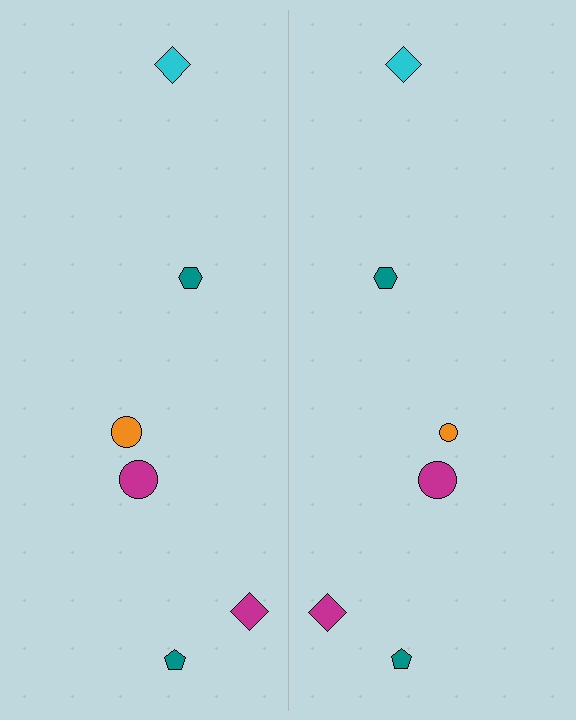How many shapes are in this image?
There are 12 shapes in this image.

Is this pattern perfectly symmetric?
No, the pattern is not perfectly symmetric. The orange circle on the right side has a different size than its mirror counterpart.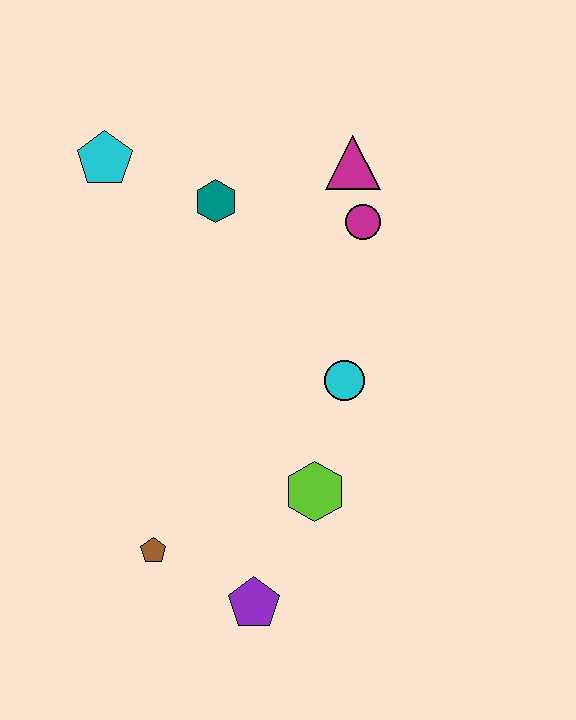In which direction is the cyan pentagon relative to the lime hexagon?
The cyan pentagon is above the lime hexagon.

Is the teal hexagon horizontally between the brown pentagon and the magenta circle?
Yes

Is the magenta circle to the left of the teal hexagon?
No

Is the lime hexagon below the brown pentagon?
No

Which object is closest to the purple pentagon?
The brown pentagon is closest to the purple pentagon.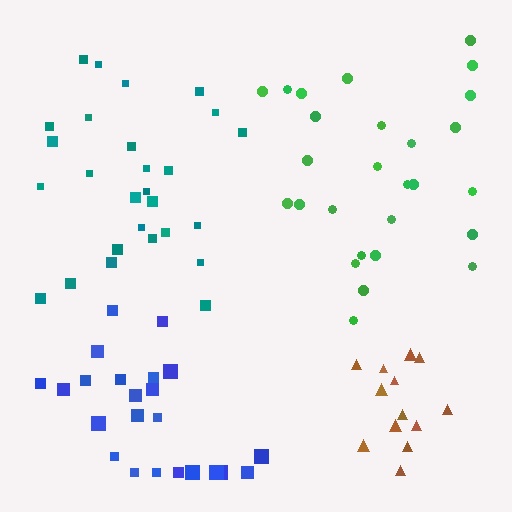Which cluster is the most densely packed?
Brown.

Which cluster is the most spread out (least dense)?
Blue.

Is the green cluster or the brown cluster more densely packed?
Brown.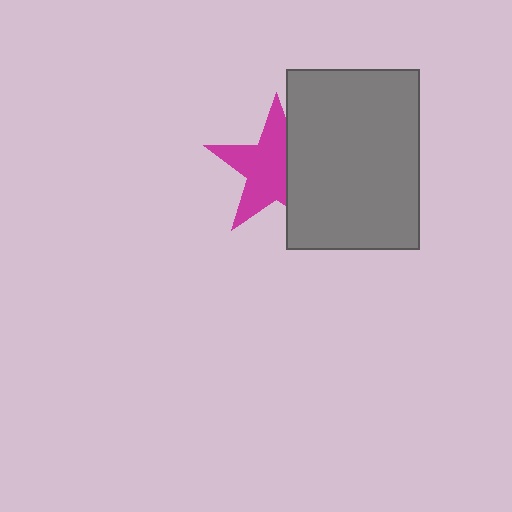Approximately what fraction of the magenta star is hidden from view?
Roughly 37% of the magenta star is hidden behind the gray rectangle.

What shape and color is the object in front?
The object in front is a gray rectangle.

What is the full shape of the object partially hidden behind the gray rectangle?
The partially hidden object is a magenta star.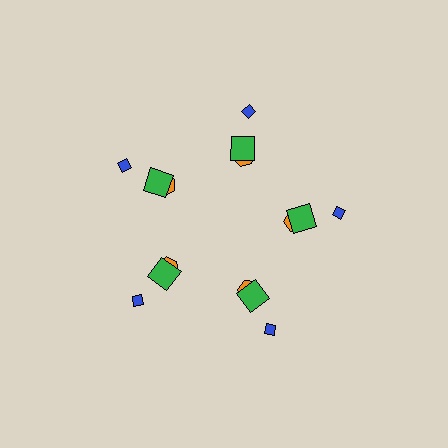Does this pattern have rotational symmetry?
Yes, this pattern has 5-fold rotational symmetry. It looks the same after rotating 72 degrees around the center.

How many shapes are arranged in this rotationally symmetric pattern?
There are 15 shapes, arranged in 5 groups of 3.